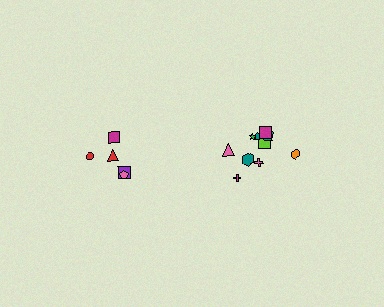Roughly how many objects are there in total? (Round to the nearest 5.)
Roughly 15 objects in total.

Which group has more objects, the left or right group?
The right group.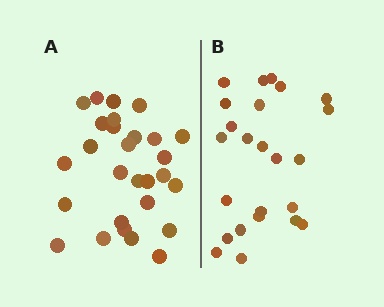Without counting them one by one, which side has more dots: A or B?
Region A (the left region) has more dots.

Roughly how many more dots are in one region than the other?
Region A has about 4 more dots than region B.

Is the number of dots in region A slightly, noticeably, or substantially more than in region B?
Region A has only slightly more — the two regions are fairly close. The ratio is roughly 1.2 to 1.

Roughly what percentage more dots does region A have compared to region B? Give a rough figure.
About 15% more.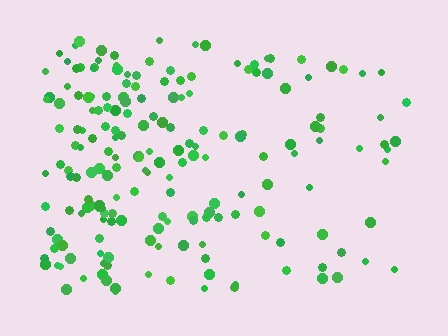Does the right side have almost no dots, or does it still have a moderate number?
Still a moderate number, just noticeably fewer than the left.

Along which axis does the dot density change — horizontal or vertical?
Horizontal.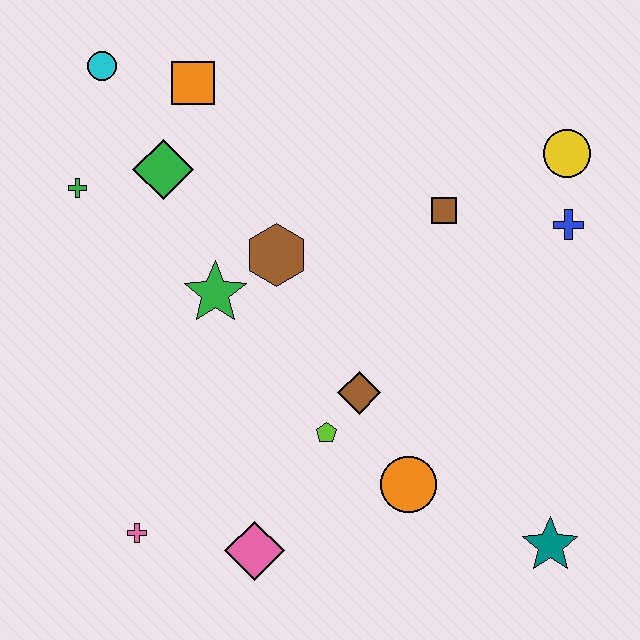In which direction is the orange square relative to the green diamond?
The orange square is above the green diamond.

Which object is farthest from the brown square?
The pink cross is farthest from the brown square.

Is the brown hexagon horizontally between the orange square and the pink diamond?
No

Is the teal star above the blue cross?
No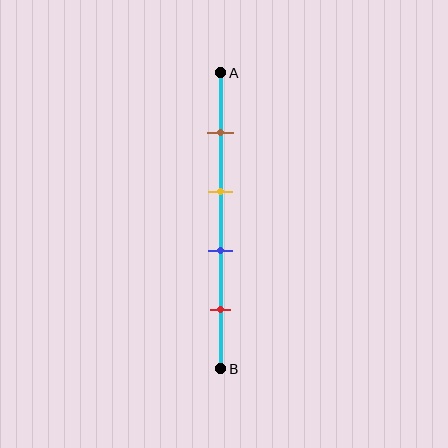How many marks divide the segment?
There are 4 marks dividing the segment.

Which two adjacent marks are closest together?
The yellow and blue marks are the closest adjacent pair.